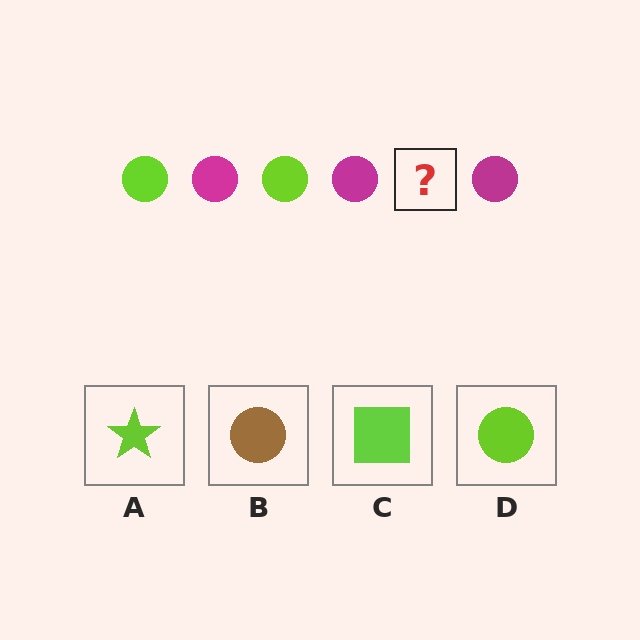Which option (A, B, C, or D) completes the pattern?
D.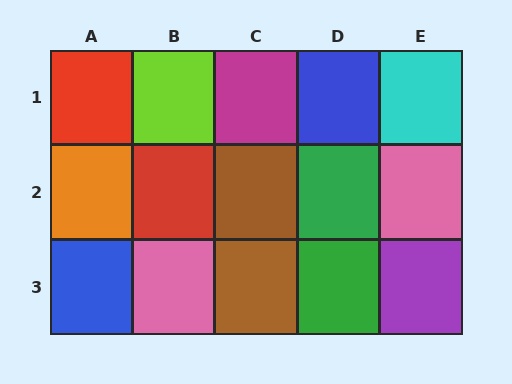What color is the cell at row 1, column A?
Red.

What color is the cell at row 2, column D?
Green.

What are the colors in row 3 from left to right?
Blue, pink, brown, green, purple.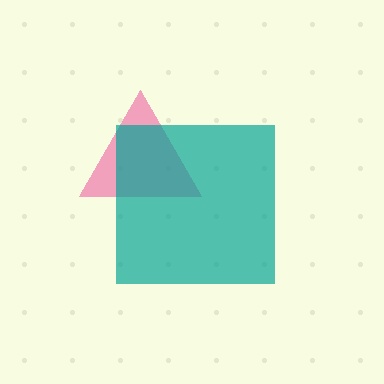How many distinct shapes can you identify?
There are 2 distinct shapes: a pink triangle, a teal square.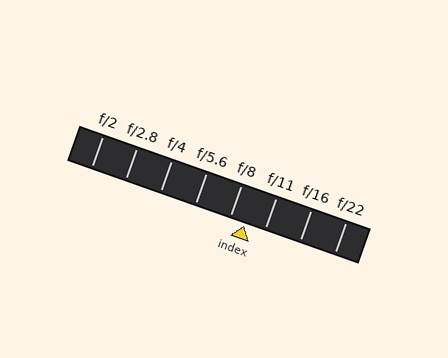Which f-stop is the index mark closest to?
The index mark is closest to f/8.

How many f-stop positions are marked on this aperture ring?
There are 8 f-stop positions marked.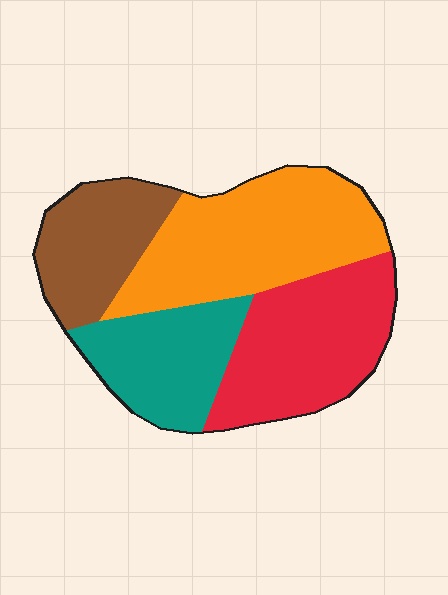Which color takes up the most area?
Orange, at roughly 35%.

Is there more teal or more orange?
Orange.